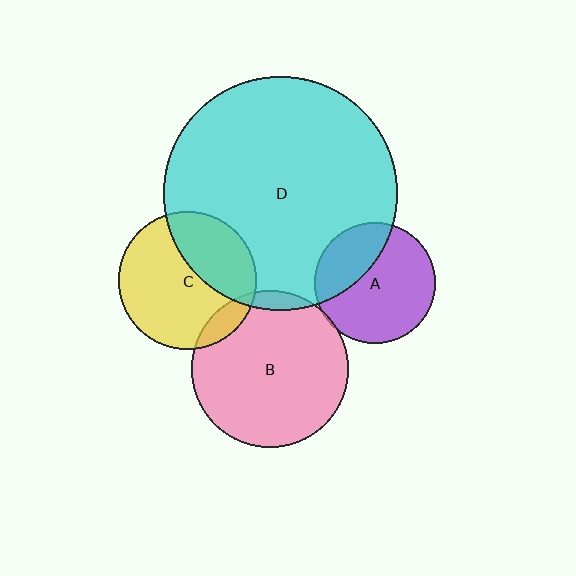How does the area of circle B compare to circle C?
Approximately 1.3 times.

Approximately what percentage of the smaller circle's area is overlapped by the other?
Approximately 5%.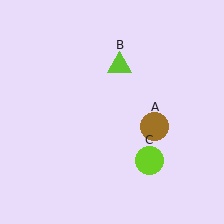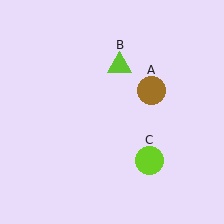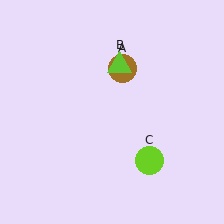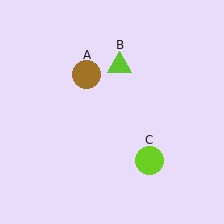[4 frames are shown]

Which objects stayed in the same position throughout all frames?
Lime triangle (object B) and lime circle (object C) remained stationary.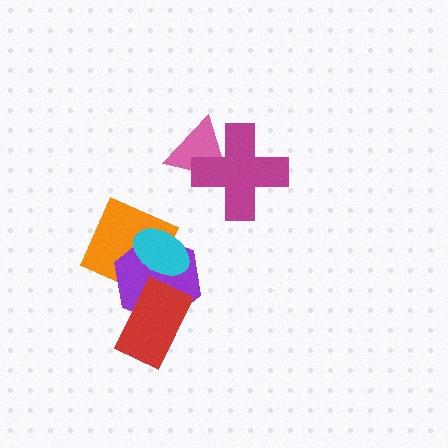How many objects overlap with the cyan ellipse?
2 objects overlap with the cyan ellipse.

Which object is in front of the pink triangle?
The magenta cross is in front of the pink triangle.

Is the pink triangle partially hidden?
Yes, it is partially covered by another shape.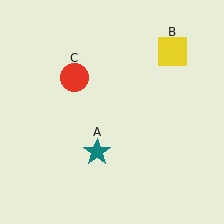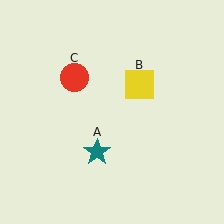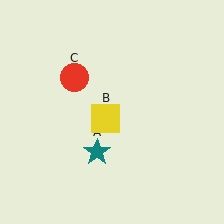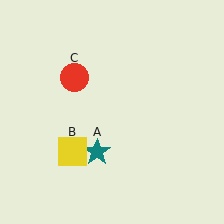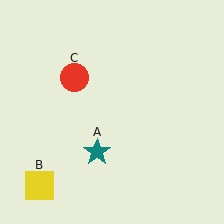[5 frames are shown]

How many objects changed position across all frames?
1 object changed position: yellow square (object B).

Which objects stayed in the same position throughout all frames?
Teal star (object A) and red circle (object C) remained stationary.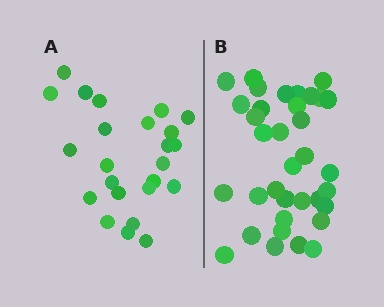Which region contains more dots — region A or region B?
Region B (the right region) has more dots.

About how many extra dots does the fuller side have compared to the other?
Region B has roughly 12 or so more dots than region A.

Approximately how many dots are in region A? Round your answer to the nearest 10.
About 20 dots. (The exact count is 24, which rounds to 20.)